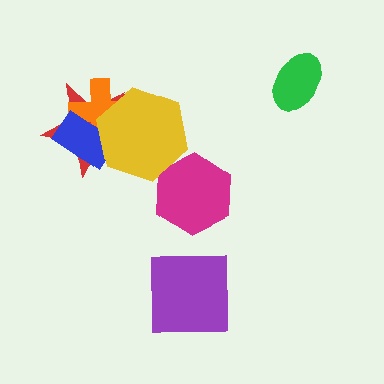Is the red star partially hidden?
Yes, it is partially covered by another shape.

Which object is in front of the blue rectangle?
The yellow hexagon is in front of the blue rectangle.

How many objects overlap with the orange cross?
3 objects overlap with the orange cross.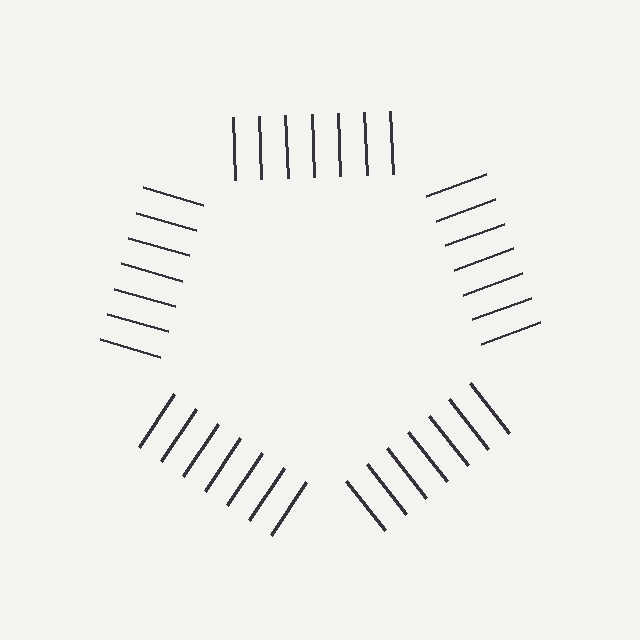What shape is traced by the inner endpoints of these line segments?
An illusory pentagon — the line segments terminate on its edges but no continuous stroke is drawn.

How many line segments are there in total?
35 — 7 along each of the 5 edges.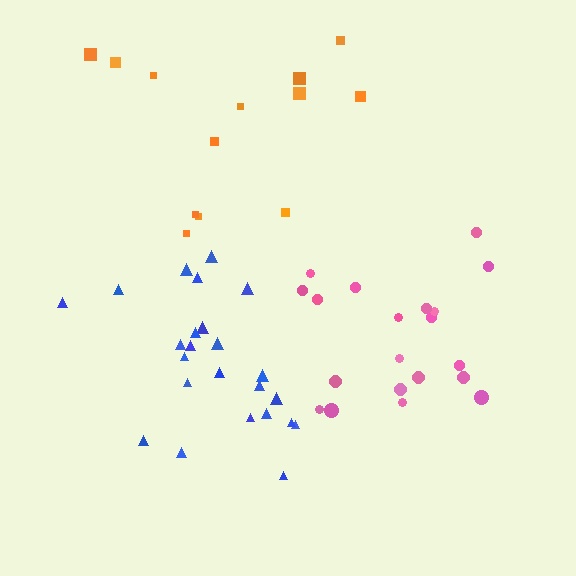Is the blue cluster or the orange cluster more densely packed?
Blue.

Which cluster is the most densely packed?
Pink.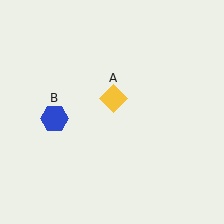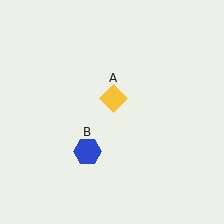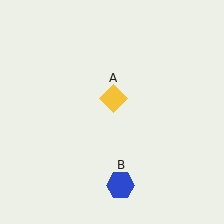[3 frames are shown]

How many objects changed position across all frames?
1 object changed position: blue hexagon (object B).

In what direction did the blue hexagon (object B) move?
The blue hexagon (object B) moved down and to the right.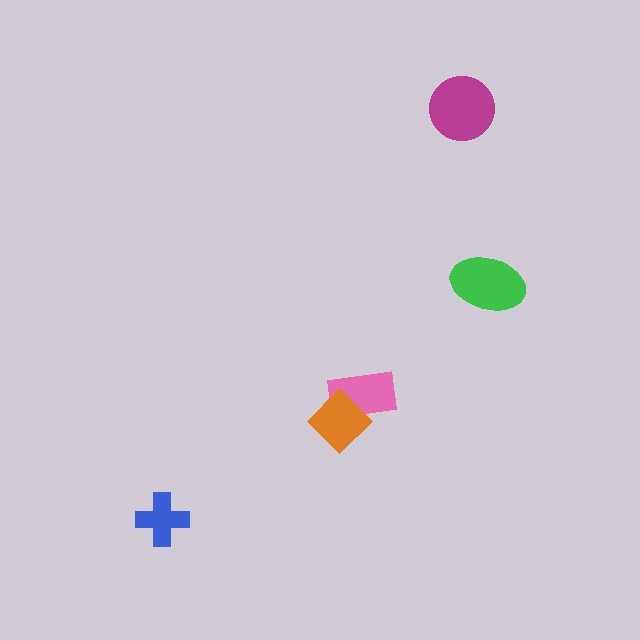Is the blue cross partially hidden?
No, no other shape covers it.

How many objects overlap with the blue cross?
0 objects overlap with the blue cross.